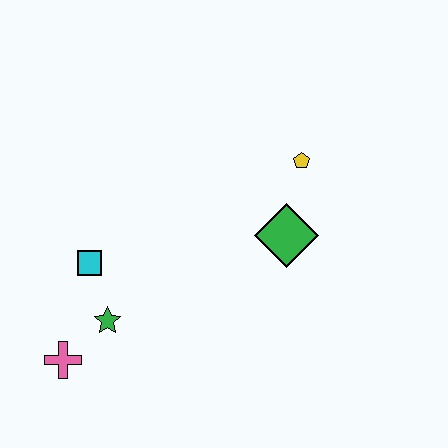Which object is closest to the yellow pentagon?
The green diamond is closest to the yellow pentagon.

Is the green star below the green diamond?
Yes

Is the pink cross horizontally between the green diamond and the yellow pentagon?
No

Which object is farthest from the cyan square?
The yellow pentagon is farthest from the cyan square.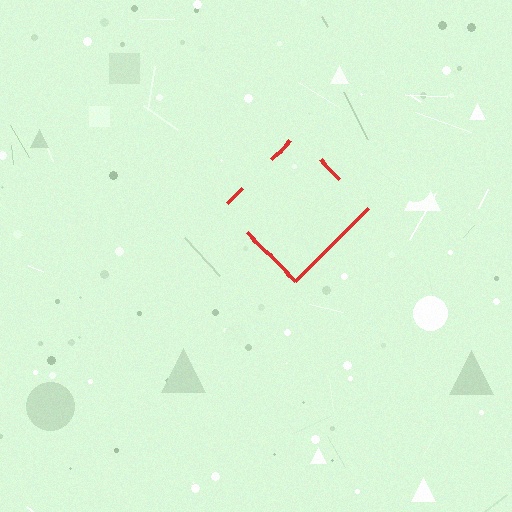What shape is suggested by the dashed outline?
The dashed outline suggests a diamond.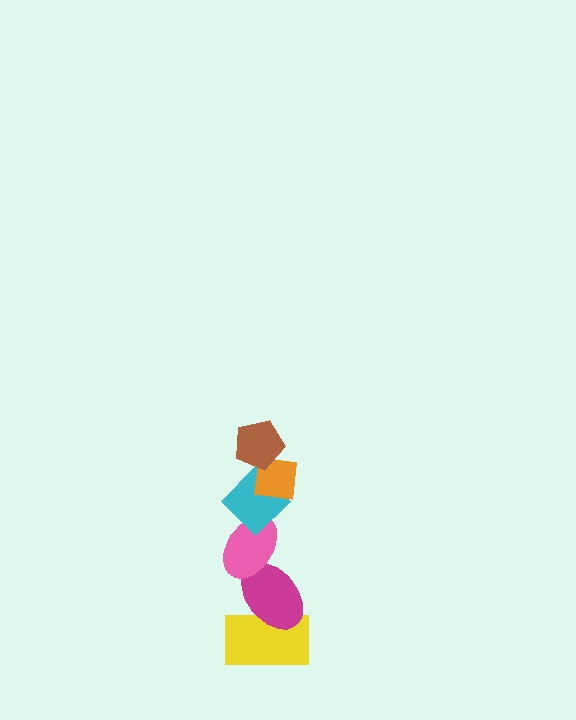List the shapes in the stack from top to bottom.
From top to bottom: the brown pentagon, the orange square, the cyan diamond, the pink ellipse, the magenta ellipse, the yellow rectangle.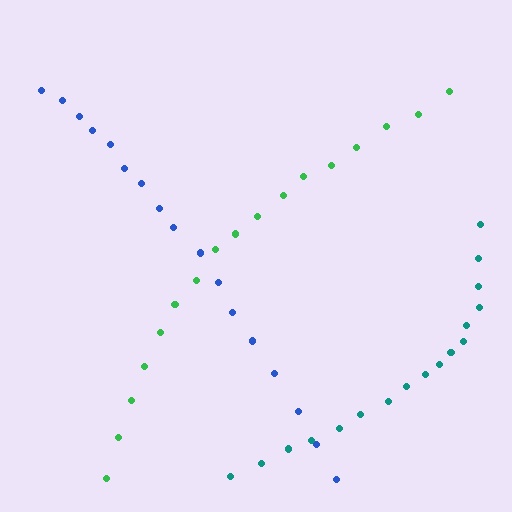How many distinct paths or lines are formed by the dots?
There are 3 distinct paths.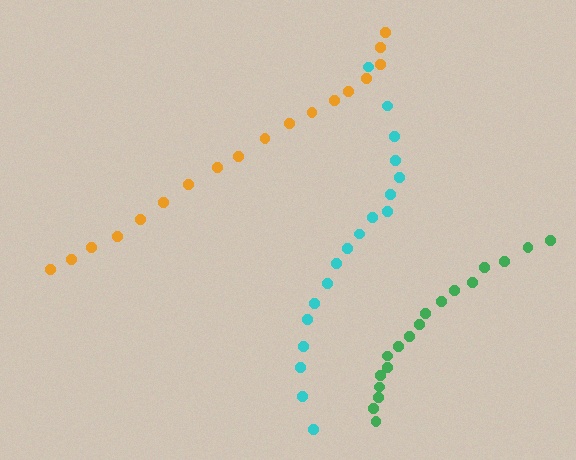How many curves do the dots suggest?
There are 3 distinct paths.